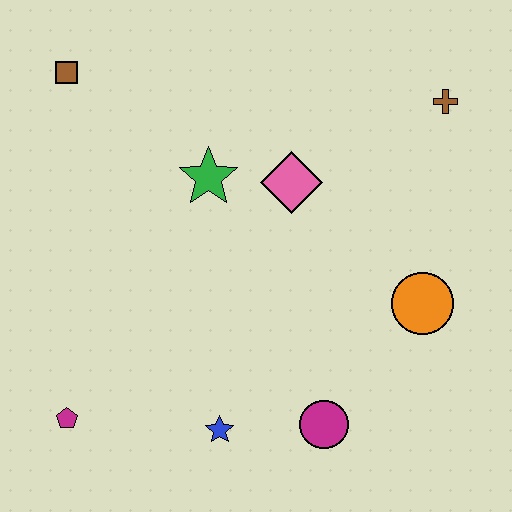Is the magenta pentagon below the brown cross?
Yes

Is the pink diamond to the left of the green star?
No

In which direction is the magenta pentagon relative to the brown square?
The magenta pentagon is below the brown square.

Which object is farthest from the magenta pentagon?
The brown cross is farthest from the magenta pentagon.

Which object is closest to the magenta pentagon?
The blue star is closest to the magenta pentagon.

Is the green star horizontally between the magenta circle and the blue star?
No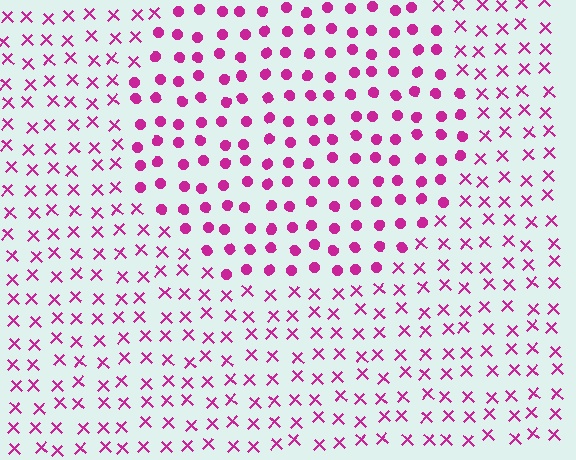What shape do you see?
I see a circle.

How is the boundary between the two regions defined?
The boundary is defined by a change in element shape: circles inside vs. X marks outside. All elements share the same color and spacing.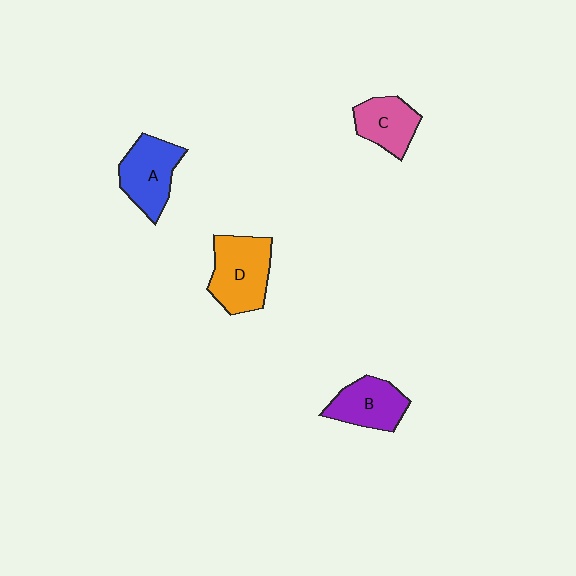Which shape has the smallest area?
Shape C (pink).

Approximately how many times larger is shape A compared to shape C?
Approximately 1.3 times.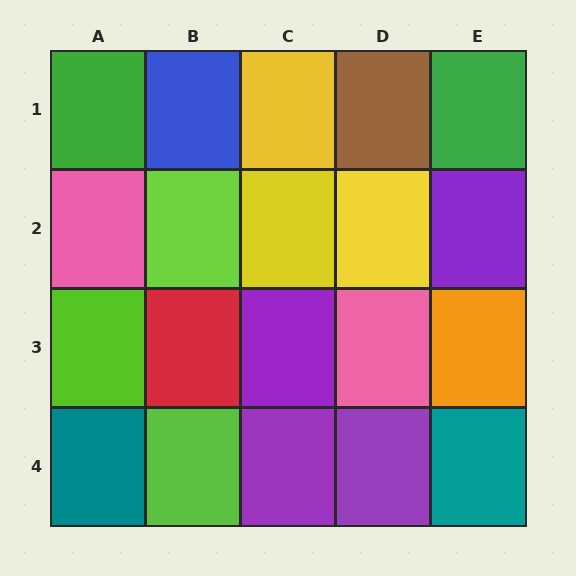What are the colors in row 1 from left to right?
Green, blue, yellow, brown, green.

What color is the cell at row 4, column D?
Purple.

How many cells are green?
2 cells are green.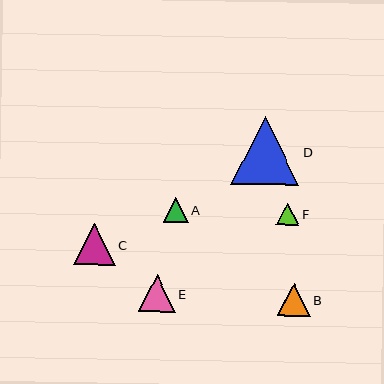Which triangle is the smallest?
Triangle F is the smallest with a size of approximately 22 pixels.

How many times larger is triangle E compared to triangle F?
Triangle E is approximately 1.6 times the size of triangle F.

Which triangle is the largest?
Triangle D is the largest with a size of approximately 68 pixels.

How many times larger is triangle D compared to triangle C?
Triangle D is approximately 1.7 times the size of triangle C.